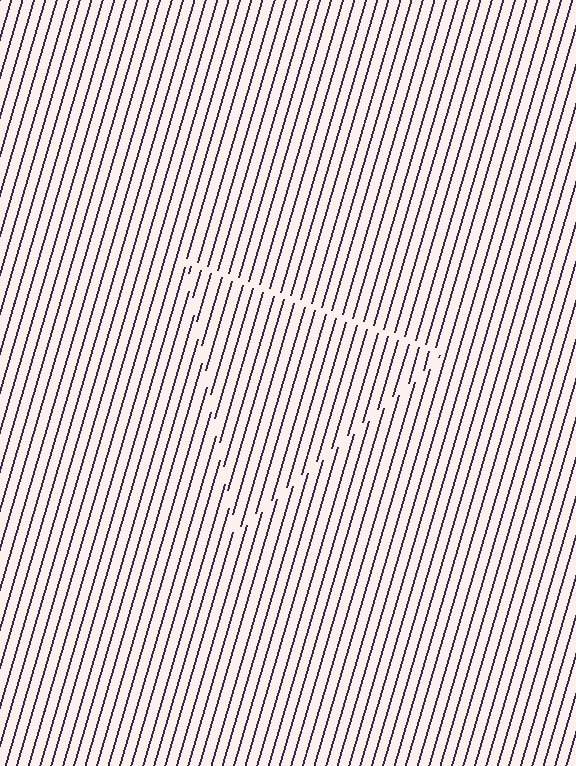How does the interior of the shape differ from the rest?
The interior of the shape contains the same grating, shifted by half a period — the contour is defined by the phase discontinuity where line-ends from the inner and outer gratings abut.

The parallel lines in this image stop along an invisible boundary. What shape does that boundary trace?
An illusory triangle. The interior of the shape contains the same grating, shifted by half a period — the contour is defined by the phase discontinuity where line-ends from the inner and outer gratings abut.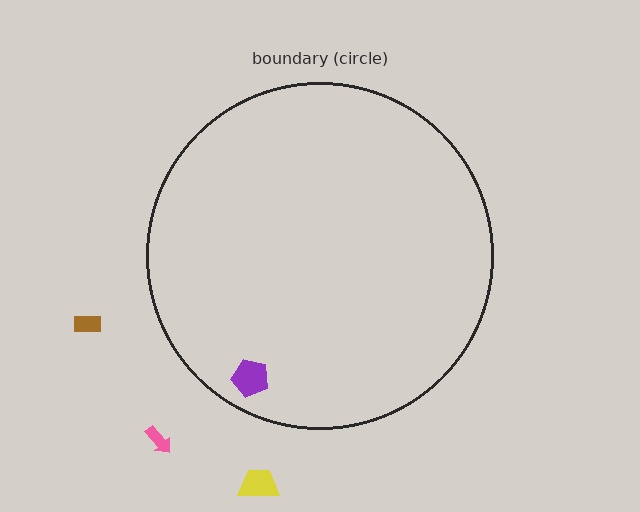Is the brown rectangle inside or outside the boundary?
Outside.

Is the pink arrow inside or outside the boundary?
Outside.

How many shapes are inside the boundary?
1 inside, 3 outside.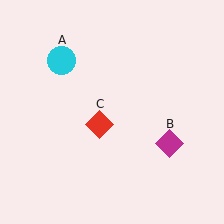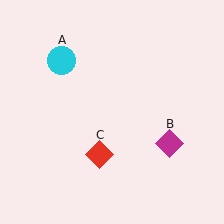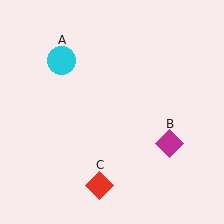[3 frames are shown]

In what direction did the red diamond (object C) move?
The red diamond (object C) moved down.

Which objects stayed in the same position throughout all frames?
Cyan circle (object A) and magenta diamond (object B) remained stationary.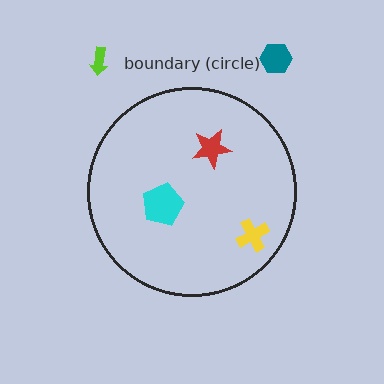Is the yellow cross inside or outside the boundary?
Inside.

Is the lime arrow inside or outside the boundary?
Outside.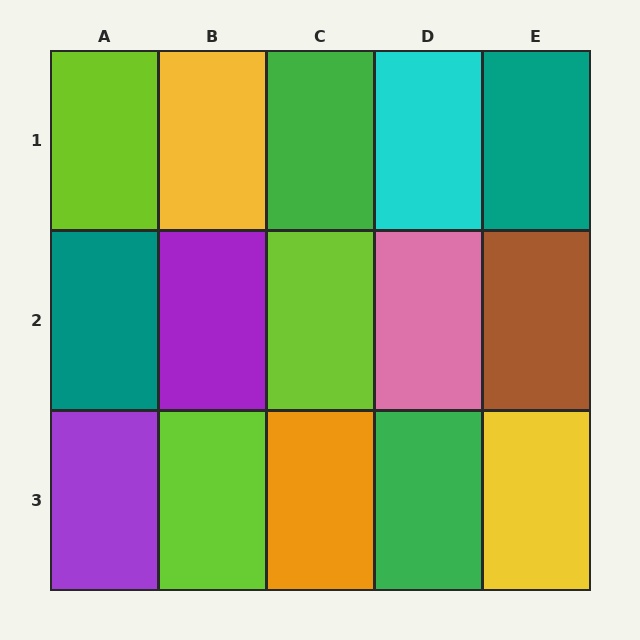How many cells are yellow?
2 cells are yellow.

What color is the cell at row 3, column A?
Purple.